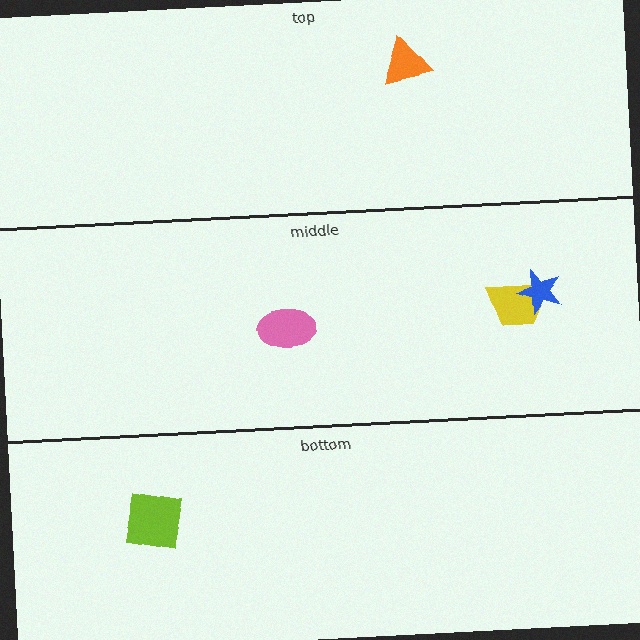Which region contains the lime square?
The bottom region.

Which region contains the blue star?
The middle region.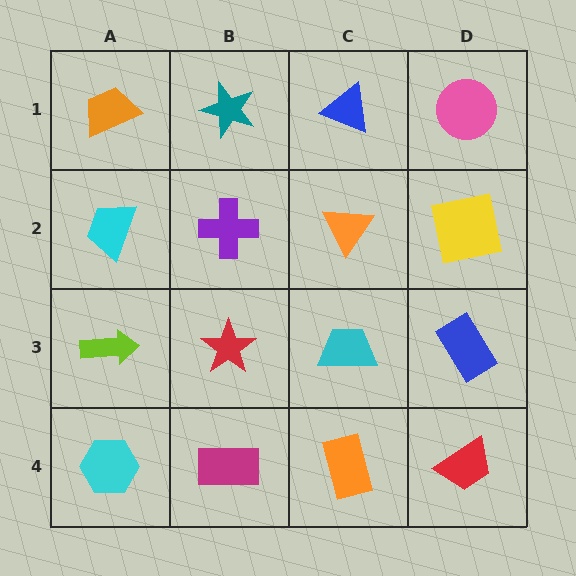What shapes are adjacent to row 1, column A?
A cyan trapezoid (row 2, column A), a teal star (row 1, column B).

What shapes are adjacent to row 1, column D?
A yellow square (row 2, column D), a blue triangle (row 1, column C).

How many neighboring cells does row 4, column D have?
2.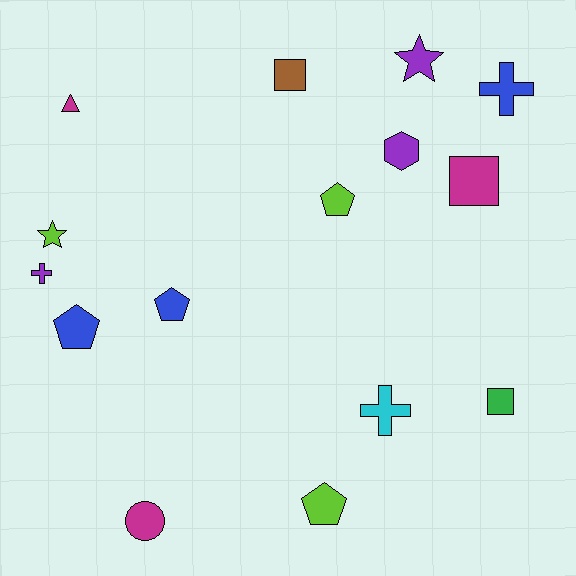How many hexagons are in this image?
There is 1 hexagon.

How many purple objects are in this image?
There are 3 purple objects.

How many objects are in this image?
There are 15 objects.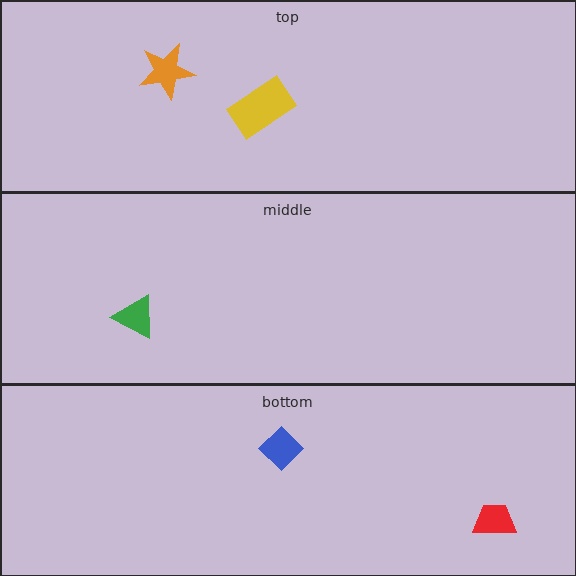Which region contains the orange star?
The top region.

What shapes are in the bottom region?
The red trapezoid, the blue diamond.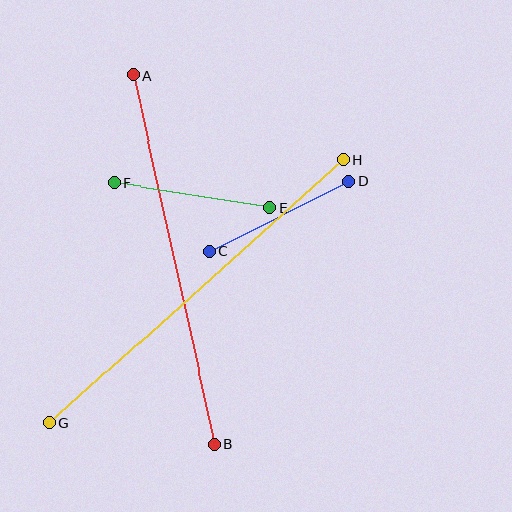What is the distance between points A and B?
The distance is approximately 378 pixels.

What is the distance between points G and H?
The distance is approximately 394 pixels.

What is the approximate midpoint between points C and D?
The midpoint is at approximately (279, 216) pixels.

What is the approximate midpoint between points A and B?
The midpoint is at approximately (174, 260) pixels.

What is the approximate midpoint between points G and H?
The midpoint is at approximately (196, 292) pixels.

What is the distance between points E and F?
The distance is approximately 158 pixels.